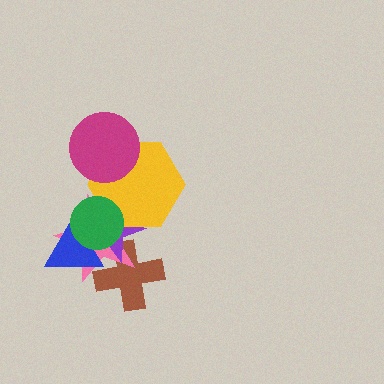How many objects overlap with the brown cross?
3 objects overlap with the brown cross.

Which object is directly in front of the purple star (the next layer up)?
The yellow hexagon is directly in front of the purple star.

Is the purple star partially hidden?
Yes, it is partially covered by another shape.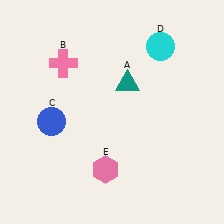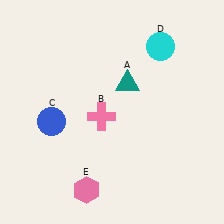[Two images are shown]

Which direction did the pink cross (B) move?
The pink cross (B) moved down.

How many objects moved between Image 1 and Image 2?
2 objects moved between the two images.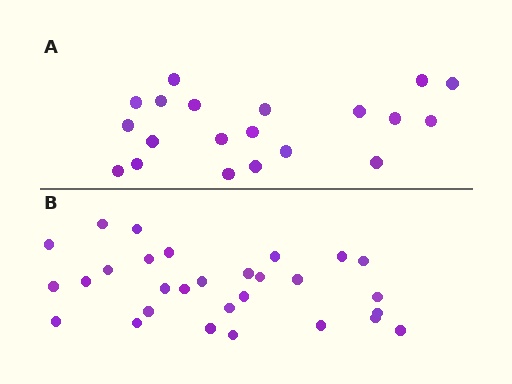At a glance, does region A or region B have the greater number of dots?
Region B (the bottom region) has more dots.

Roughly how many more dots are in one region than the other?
Region B has roughly 8 or so more dots than region A.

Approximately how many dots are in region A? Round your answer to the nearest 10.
About 20 dots.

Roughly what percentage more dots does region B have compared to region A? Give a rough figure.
About 45% more.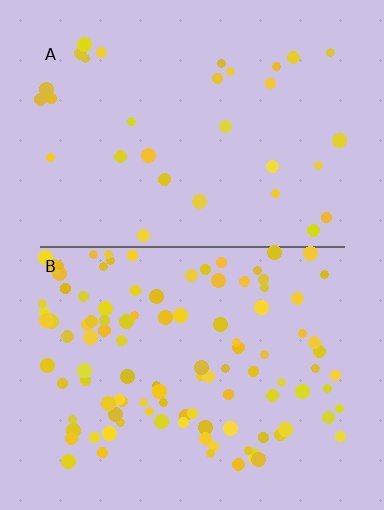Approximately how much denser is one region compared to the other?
Approximately 3.5× — region B over region A.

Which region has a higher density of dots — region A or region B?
B (the bottom).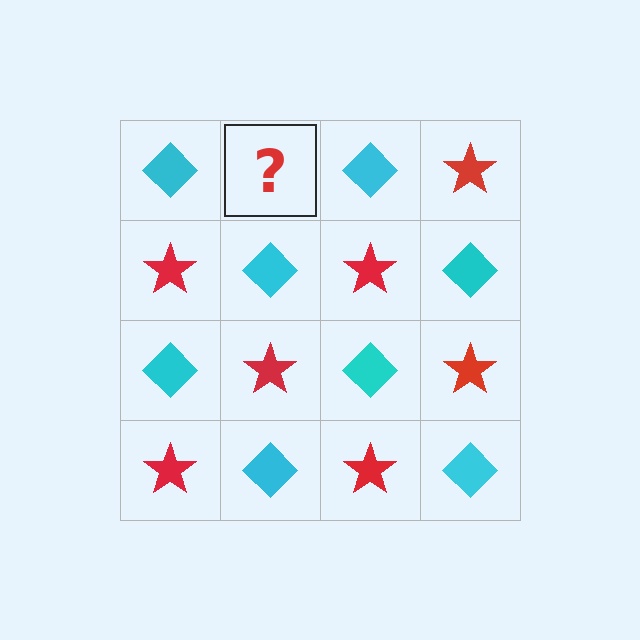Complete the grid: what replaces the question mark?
The question mark should be replaced with a red star.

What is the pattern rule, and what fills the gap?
The rule is that it alternates cyan diamond and red star in a checkerboard pattern. The gap should be filled with a red star.